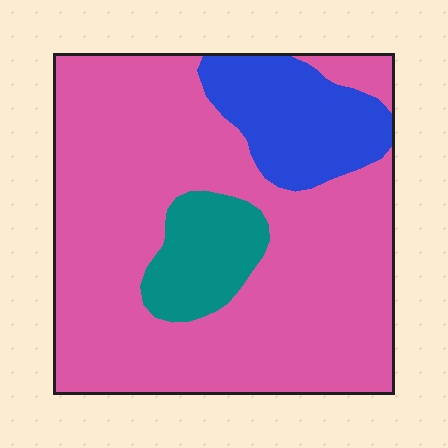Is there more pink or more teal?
Pink.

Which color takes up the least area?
Teal, at roughly 10%.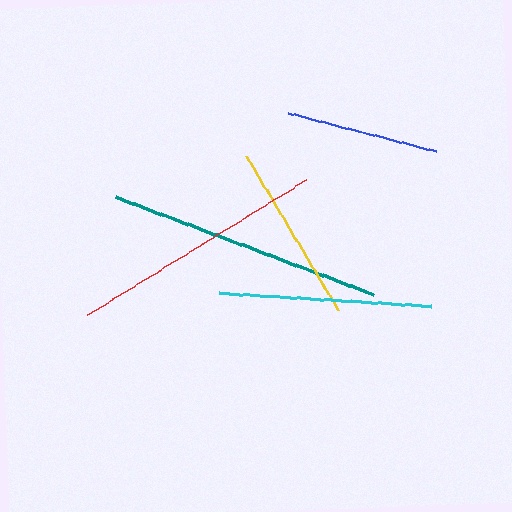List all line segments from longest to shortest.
From longest to shortest: teal, red, cyan, yellow, blue.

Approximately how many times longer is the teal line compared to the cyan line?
The teal line is approximately 1.3 times the length of the cyan line.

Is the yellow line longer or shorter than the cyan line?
The cyan line is longer than the yellow line.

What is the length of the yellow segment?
The yellow segment is approximately 179 pixels long.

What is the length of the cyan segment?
The cyan segment is approximately 212 pixels long.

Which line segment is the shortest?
The blue line is the shortest at approximately 153 pixels.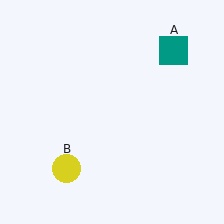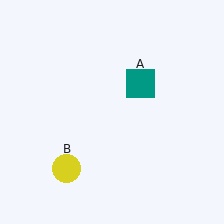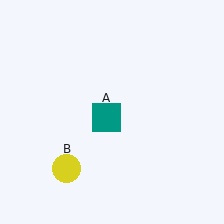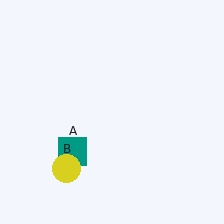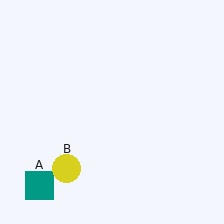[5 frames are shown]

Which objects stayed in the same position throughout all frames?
Yellow circle (object B) remained stationary.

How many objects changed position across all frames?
1 object changed position: teal square (object A).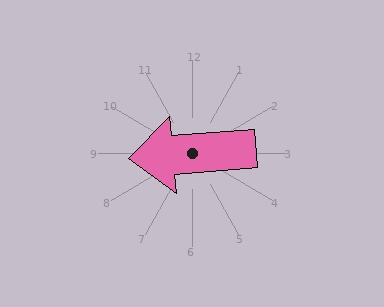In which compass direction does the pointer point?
West.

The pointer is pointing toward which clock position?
Roughly 9 o'clock.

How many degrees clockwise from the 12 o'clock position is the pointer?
Approximately 265 degrees.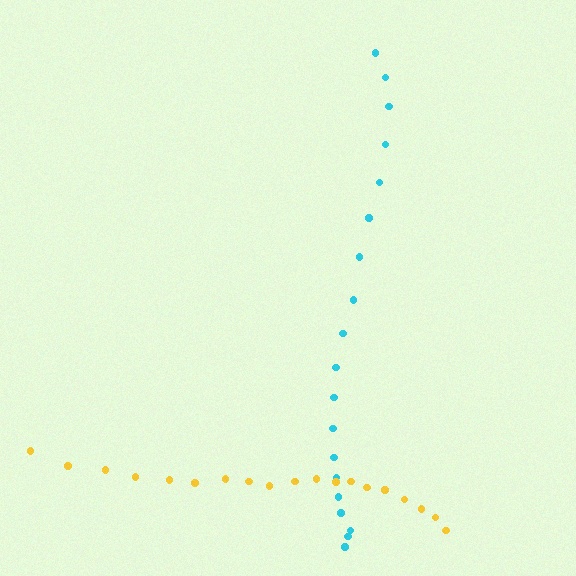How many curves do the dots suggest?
There are 2 distinct paths.